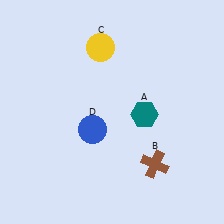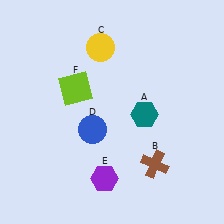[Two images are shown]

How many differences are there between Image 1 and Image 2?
There are 2 differences between the two images.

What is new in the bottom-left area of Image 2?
A purple hexagon (E) was added in the bottom-left area of Image 2.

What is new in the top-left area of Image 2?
A lime square (F) was added in the top-left area of Image 2.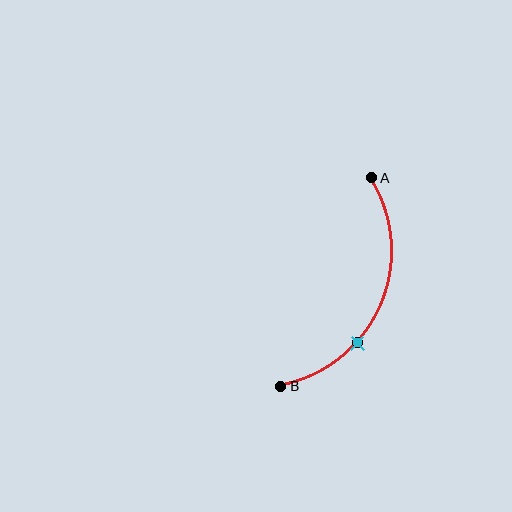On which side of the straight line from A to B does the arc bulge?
The arc bulges to the right of the straight line connecting A and B.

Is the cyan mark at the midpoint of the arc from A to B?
No. The cyan mark lies on the arc but is closer to endpoint B. The arc midpoint would be at the point on the curve equidistant along the arc from both A and B.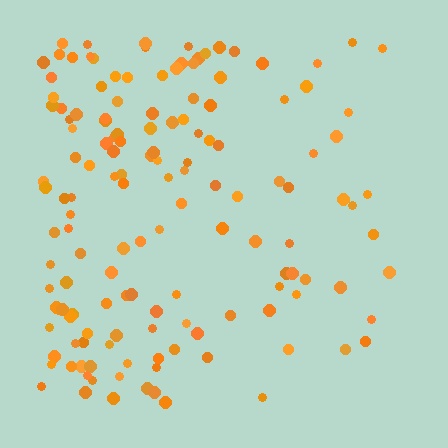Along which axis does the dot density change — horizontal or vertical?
Horizontal.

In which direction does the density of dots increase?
From right to left, with the left side densest.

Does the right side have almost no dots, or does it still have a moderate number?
Still a moderate number, just noticeably fewer than the left.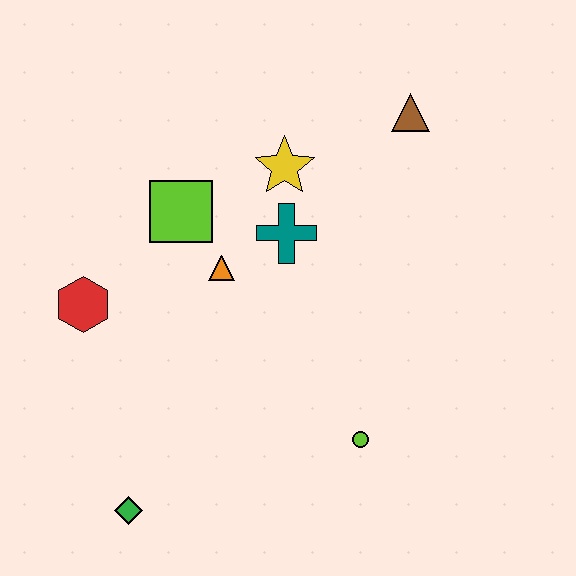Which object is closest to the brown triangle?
The yellow star is closest to the brown triangle.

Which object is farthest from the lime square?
The green diamond is farthest from the lime square.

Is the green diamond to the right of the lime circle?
No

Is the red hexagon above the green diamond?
Yes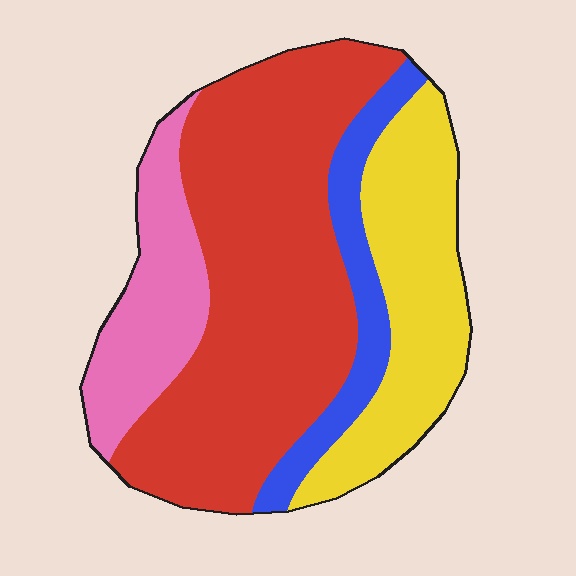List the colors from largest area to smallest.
From largest to smallest: red, yellow, pink, blue.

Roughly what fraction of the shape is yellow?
Yellow takes up about one quarter (1/4) of the shape.